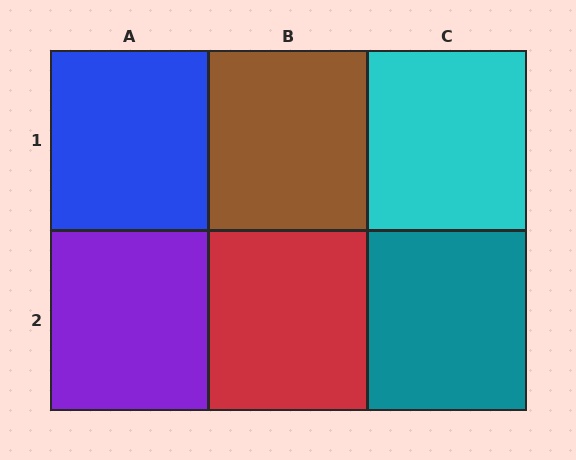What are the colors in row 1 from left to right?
Blue, brown, cyan.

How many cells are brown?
1 cell is brown.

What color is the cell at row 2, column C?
Teal.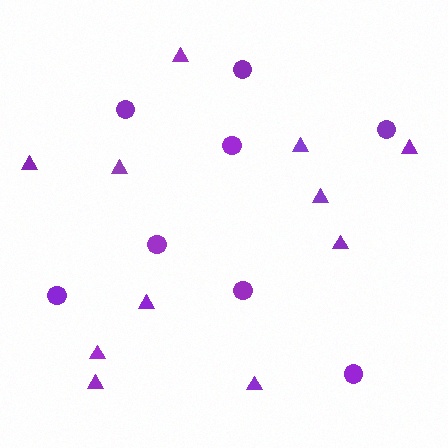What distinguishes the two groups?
There are 2 groups: one group of circles (8) and one group of triangles (11).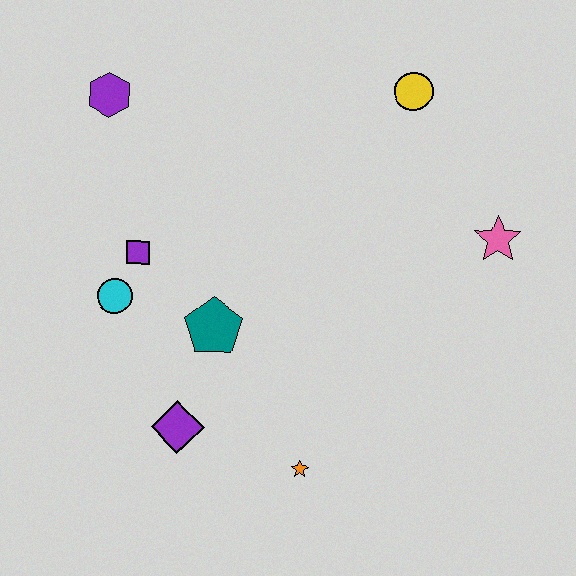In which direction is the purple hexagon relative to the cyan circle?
The purple hexagon is above the cyan circle.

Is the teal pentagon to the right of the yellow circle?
No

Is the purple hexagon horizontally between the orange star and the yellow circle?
No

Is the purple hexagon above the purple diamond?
Yes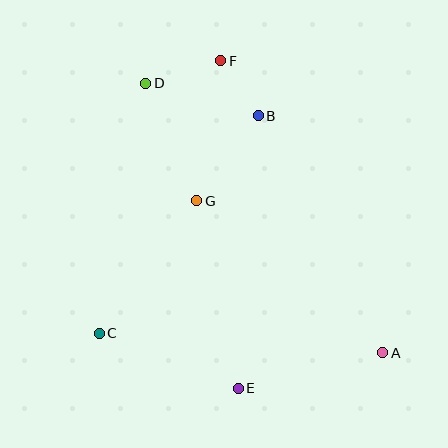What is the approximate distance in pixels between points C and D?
The distance between C and D is approximately 254 pixels.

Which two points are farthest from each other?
Points A and D are farthest from each other.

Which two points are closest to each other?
Points B and F are closest to each other.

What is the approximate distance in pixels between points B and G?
The distance between B and G is approximately 105 pixels.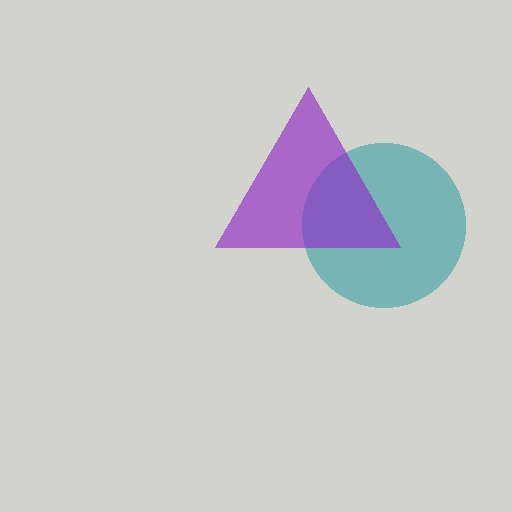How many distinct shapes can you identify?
There are 2 distinct shapes: a teal circle, a purple triangle.